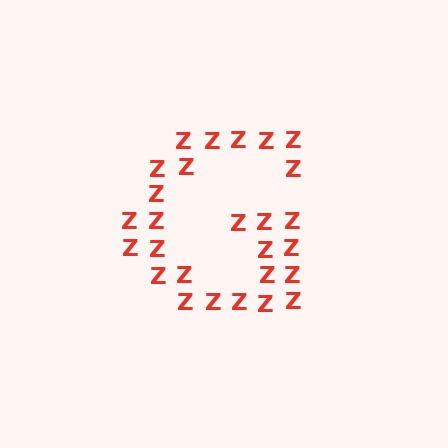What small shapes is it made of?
It is made of small letter Z's.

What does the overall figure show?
The overall figure shows the letter G.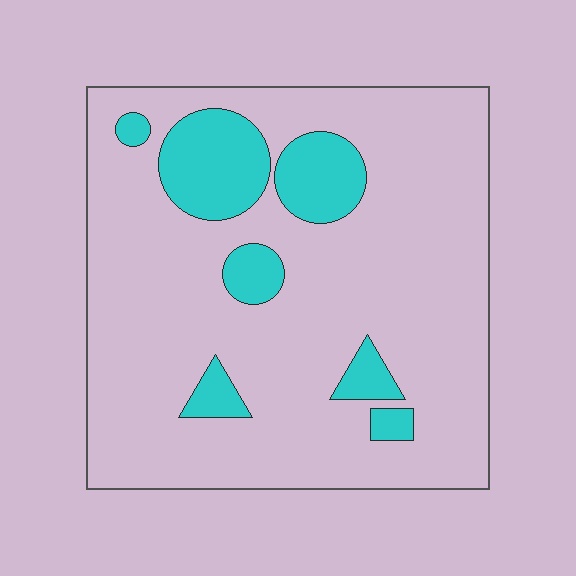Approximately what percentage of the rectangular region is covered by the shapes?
Approximately 15%.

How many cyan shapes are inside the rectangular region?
7.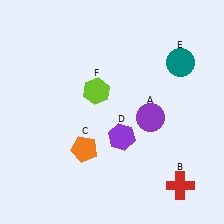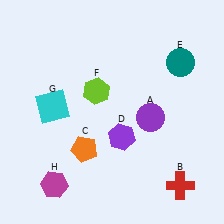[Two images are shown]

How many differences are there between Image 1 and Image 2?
There are 2 differences between the two images.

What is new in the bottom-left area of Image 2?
A magenta hexagon (H) was added in the bottom-left area of Image 2.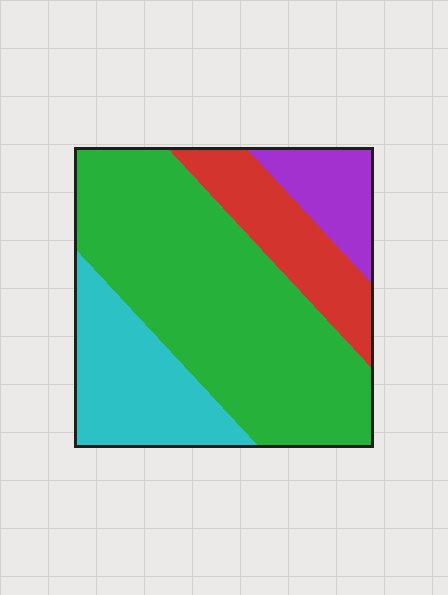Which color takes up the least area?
Purple, at roughly 10%.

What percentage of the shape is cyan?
Cyan takes up about one fifth (1/5) of the shape.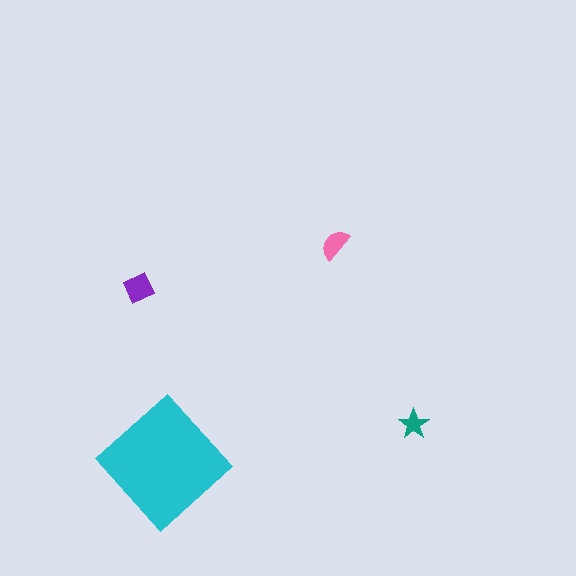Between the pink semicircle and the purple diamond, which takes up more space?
The purple diamond.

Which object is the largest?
The cyan diamond.